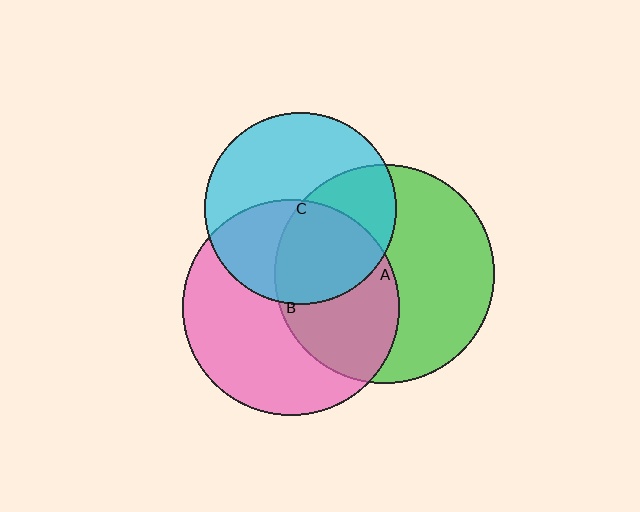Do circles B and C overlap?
Yes.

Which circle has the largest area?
Circle A (green).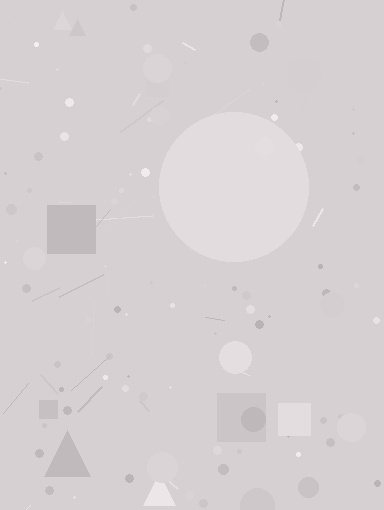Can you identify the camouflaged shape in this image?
The camouflaged shape is a circle.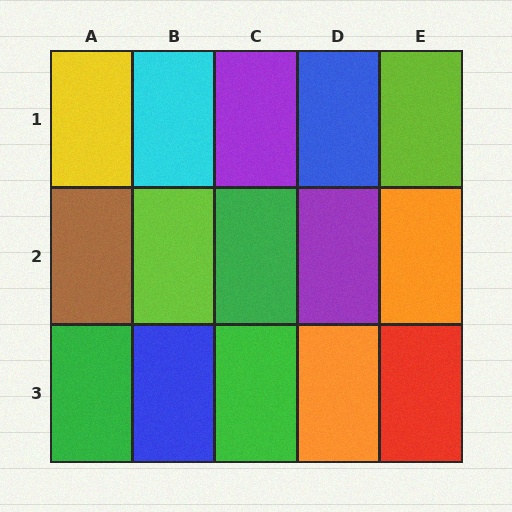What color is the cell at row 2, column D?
Purple.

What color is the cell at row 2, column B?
Lime.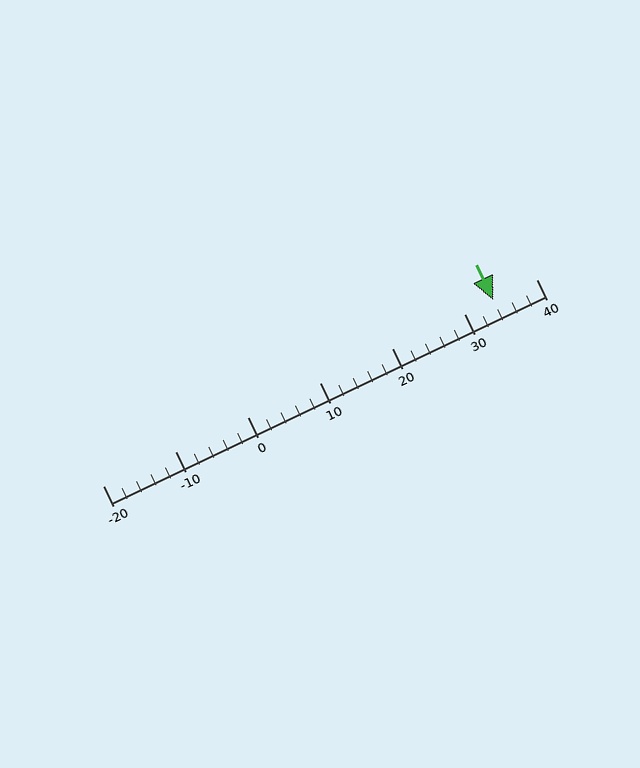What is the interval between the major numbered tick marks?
The major tick marks are spaced 10 units apart.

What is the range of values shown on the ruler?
The ruler shows values from -20 to 40.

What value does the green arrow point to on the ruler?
The green arrow points to approximately 34.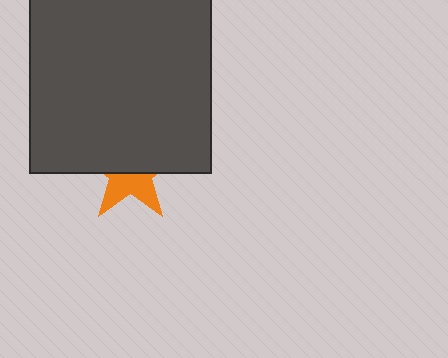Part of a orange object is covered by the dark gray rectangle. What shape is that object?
It is a star.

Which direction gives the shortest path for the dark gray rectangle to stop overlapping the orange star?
Moving up gives the shortest separation.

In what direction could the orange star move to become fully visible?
The orange star could move down. That would shift it out from behind the dark gray rectangle entirely.